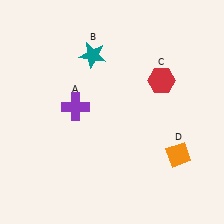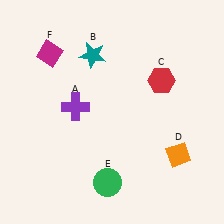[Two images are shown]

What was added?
A green circle (E), a magenta diamond (F) were added in Image 2.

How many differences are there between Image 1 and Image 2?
There are 2 differences between the two images.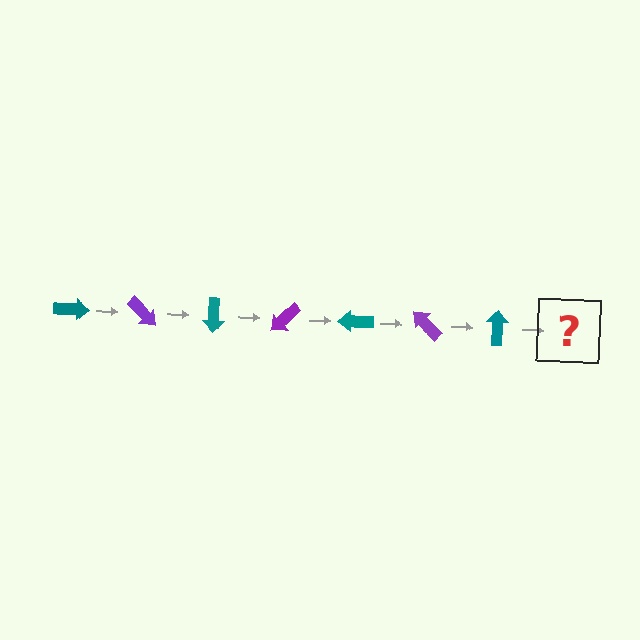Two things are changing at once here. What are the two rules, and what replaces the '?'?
The two rules are that it rotates 45 degrees each step and the color cycles through teal and purple. The '?' should be a purple arrow, rotated 315 degrees from the start.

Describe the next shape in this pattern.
It should be a purple arrow, rotated 315 degrees from the start.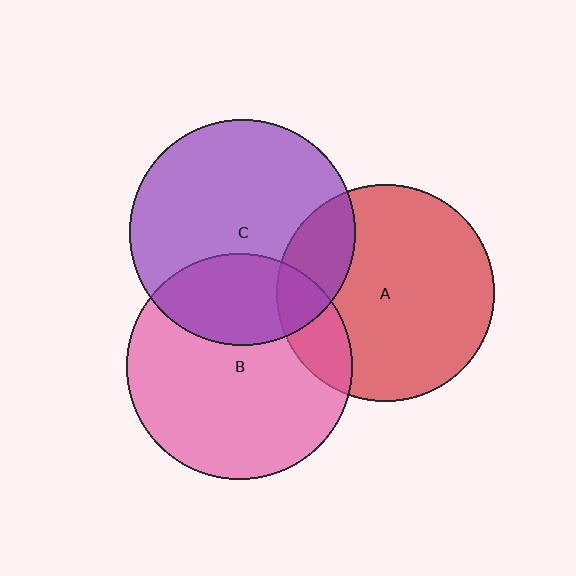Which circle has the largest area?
Circle C (purple).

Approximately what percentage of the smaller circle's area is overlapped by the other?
Approximately 15%.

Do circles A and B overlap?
Yes.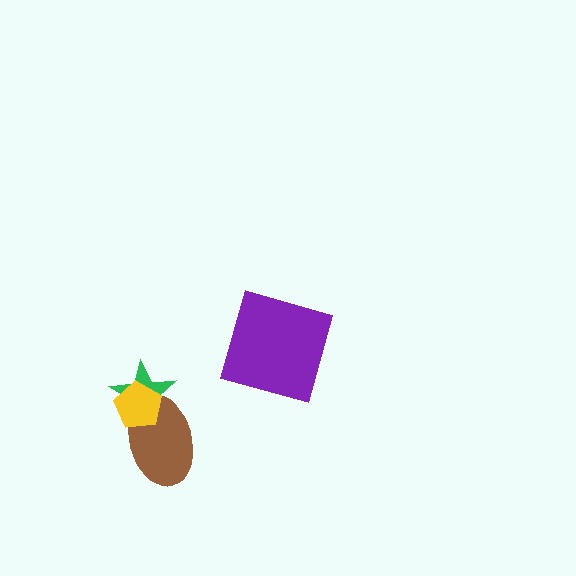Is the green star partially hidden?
Yes, it is partially covered by another shape.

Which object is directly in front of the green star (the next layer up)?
The brown ellipse is directly in front of the green star.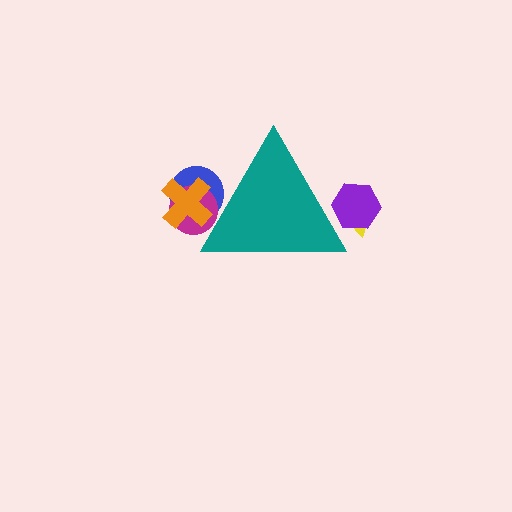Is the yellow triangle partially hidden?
Yes, the yellow triangle is partially hidden behind the teal triangle.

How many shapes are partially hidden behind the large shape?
5 shapes are partially hidden.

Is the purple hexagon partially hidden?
Yes, the purple hexagon is partially hidden behind the teal triangle.